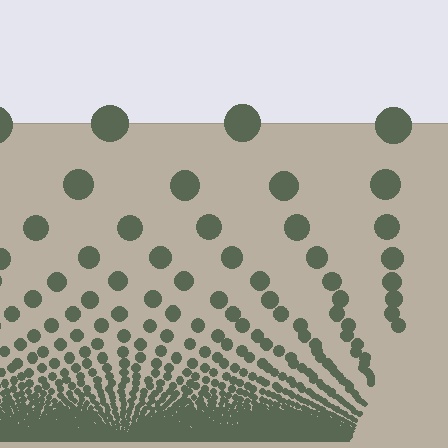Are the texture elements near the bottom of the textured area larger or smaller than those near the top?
Smaller. The gradient is inverted — elements near the bottom are smaller and denser.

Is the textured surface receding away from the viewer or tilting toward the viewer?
The surface appears to tilt toward the viewer. Texture elements get larger and sparser toward the top.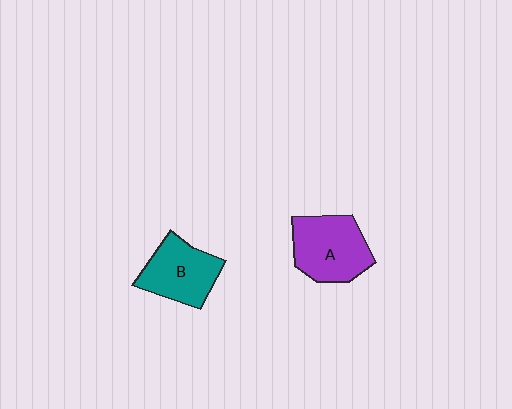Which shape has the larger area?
Shape A (purple).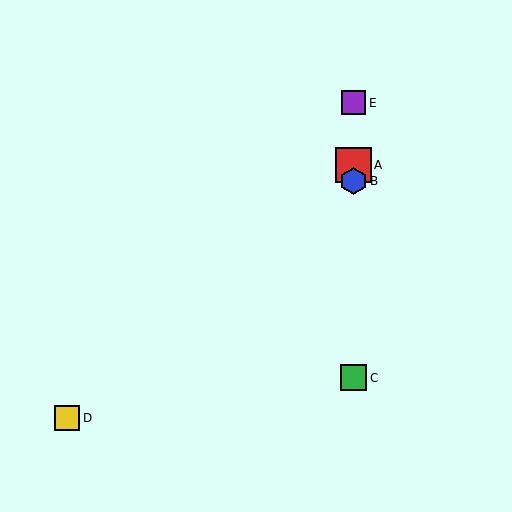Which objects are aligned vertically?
Objects A, B, C, E are aligned vertically.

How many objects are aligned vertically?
4 objects (A, B, C, E) are aligned vertically.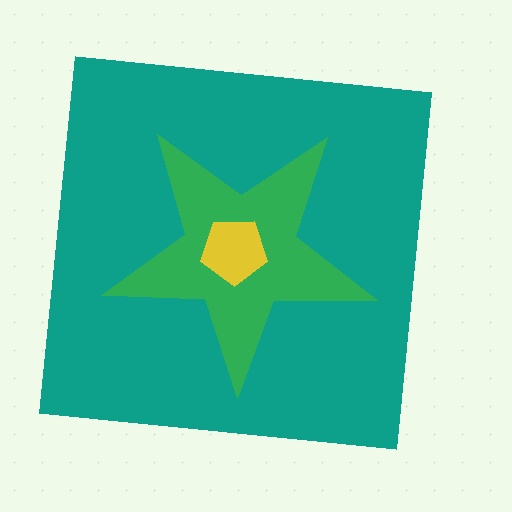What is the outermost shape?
The teal square.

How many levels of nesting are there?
3.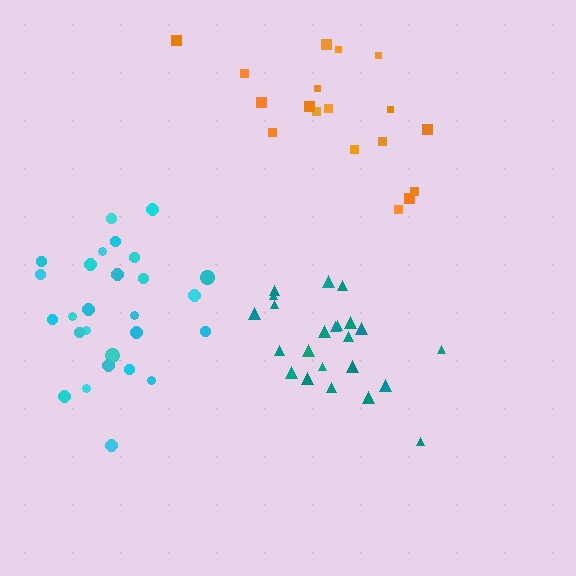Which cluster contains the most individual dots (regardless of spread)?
Cyan (28).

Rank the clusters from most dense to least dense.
teal, cyan, orange.